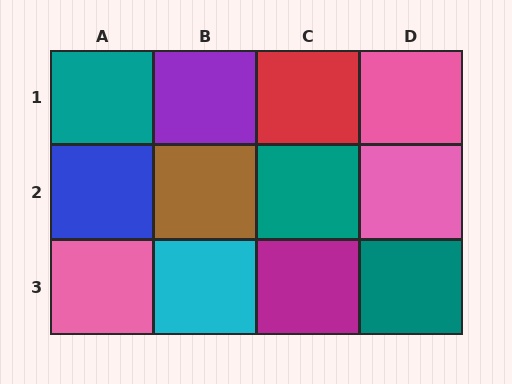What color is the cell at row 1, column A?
Teal.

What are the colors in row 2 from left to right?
Blue, brown, teal, pink.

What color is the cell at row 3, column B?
Cyan.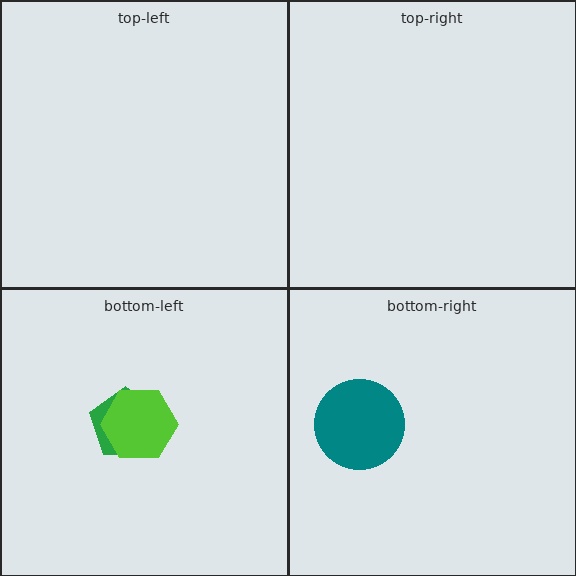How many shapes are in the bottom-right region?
1.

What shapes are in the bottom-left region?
The green pentagon, the lime hexagon.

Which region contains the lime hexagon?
The bottom-left region.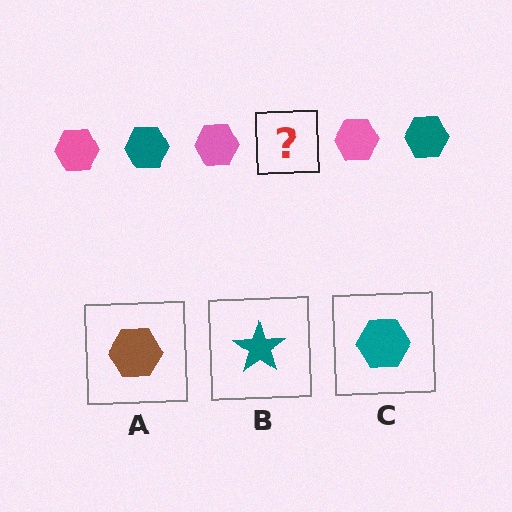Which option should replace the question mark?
Option C.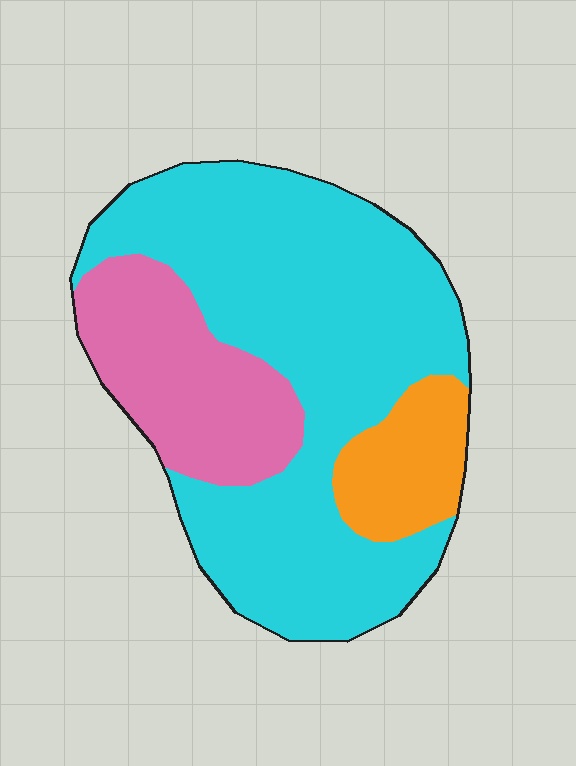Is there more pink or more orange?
Pink.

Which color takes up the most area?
Cyan, at roughly 65%.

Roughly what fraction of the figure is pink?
Pink covers about 25% of the figure.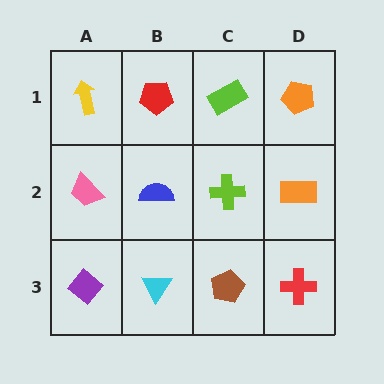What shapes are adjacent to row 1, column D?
An orange rectangle (row 2, column D), a lime rectangle (row 1, column C).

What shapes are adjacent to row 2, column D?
An orange pentagon (row 1, column D), a red cross (row 3, column D), a lime cross (row 2, column C).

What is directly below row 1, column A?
A pink trapezoid.